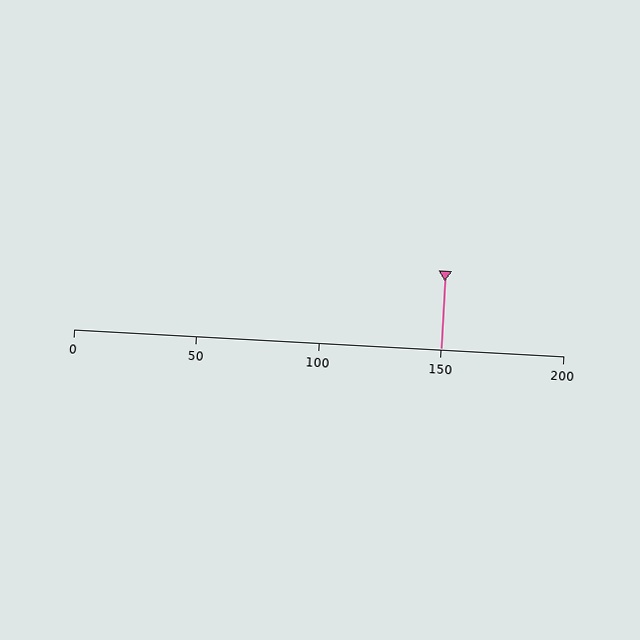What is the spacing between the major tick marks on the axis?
The major ticks are spaced 50 apart.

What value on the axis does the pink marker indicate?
The marker indicates approximately 150.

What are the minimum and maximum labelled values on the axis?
The axis runs from 0 to 200.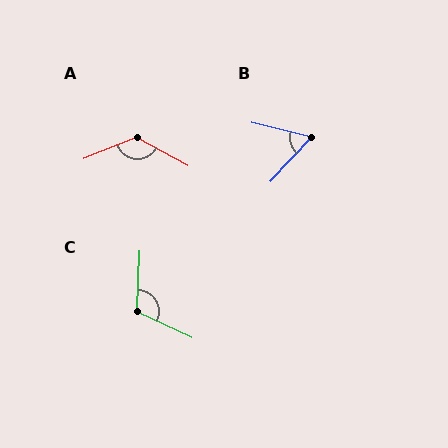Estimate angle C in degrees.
Approximately 112 degrees.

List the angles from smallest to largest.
B (61°), C (112°), A (130°).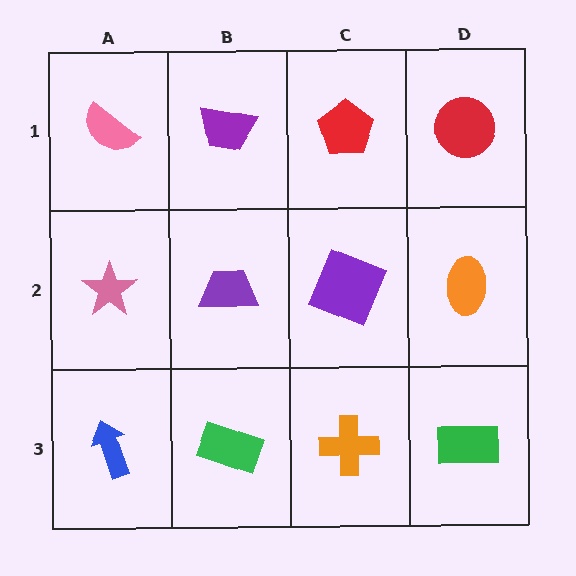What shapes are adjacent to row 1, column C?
A purple square (row 2, column C), a purple trapezoid (row 1, column B), a red circle (row 1, column D).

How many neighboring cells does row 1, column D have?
2.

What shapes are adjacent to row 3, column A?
A pink star (row 2, column A), a green rectangle (row 3, column B).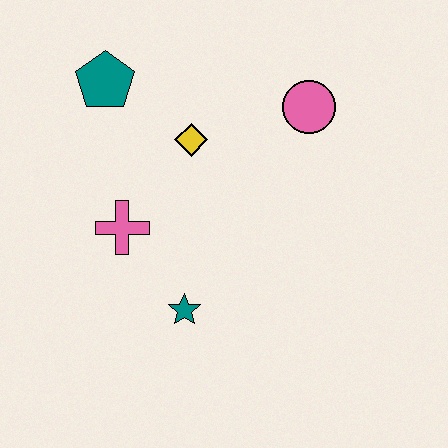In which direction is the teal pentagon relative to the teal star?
The teal pentagon is above the teal star.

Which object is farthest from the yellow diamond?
The teal star is farthest from the yellow diamond.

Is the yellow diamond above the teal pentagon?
No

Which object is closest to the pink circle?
The yellow diamond is closest to the pink circle.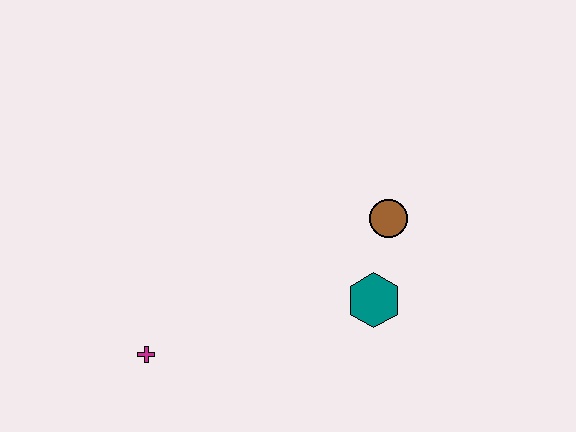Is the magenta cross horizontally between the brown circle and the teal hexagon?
No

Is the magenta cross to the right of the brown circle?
No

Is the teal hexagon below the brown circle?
Yes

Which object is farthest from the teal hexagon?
The magenta cross is farthest from the teal hexagon.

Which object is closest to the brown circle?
The teal hexagon is closest to the brown circle.